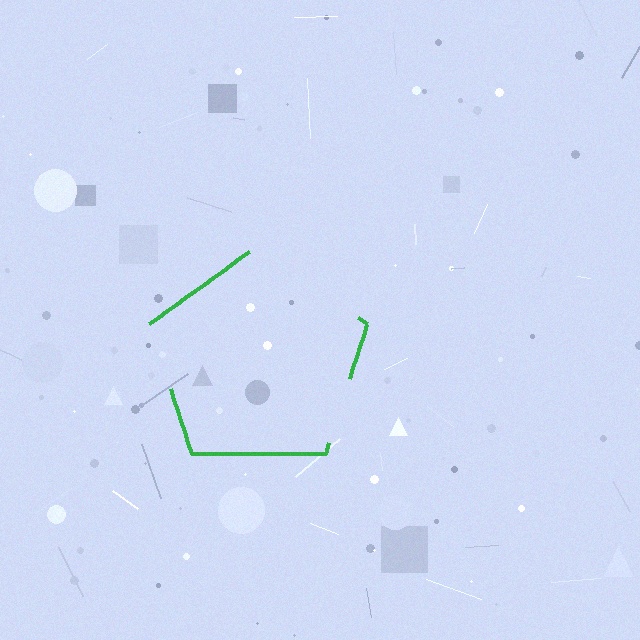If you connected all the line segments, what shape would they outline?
They would outline a pentagon.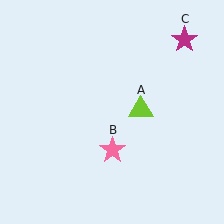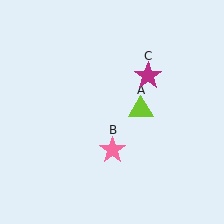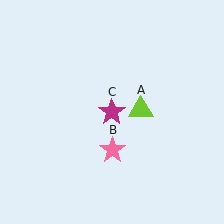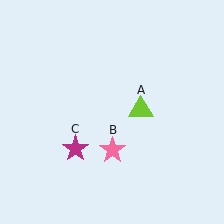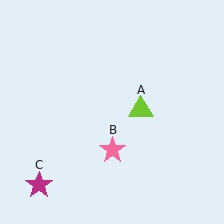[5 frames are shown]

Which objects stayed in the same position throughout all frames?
Lime triangle (object A) and pink star (object B) remained stationary.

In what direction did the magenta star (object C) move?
The magenta star (object C) moved down and to the left.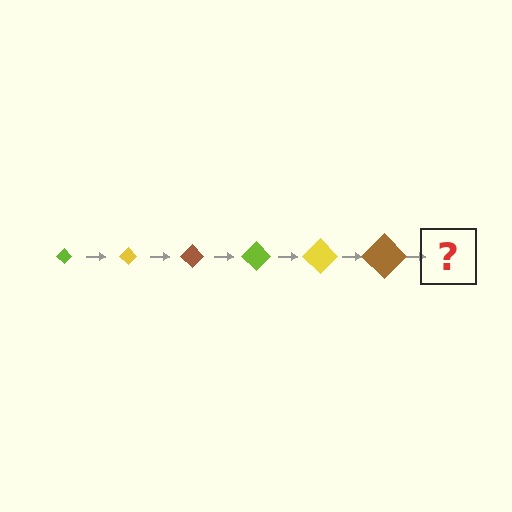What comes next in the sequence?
The next element should be a lime diamond, larger than the previous one.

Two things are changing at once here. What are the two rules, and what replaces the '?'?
The two rules are that the diamond grows larger each step and the color cycles through lime, yellow, and brown. The '?' should be a lime diamond, larger than the previous one.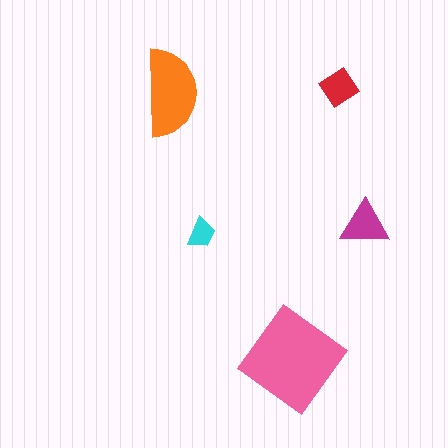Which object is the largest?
The pink diamond.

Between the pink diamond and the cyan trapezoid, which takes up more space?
The pink diamond.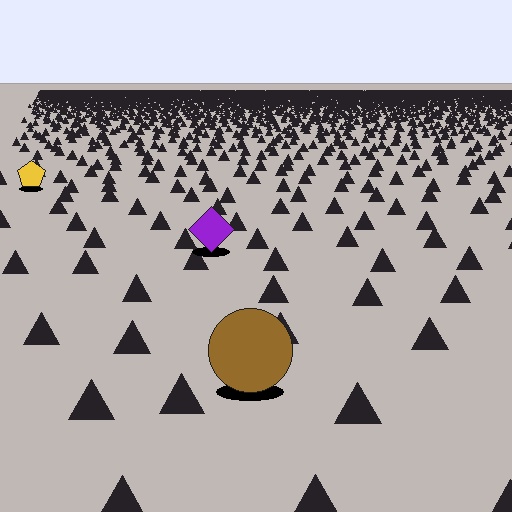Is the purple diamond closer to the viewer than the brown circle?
No. The brown circle is closer — you can tell from the texture gradient: the ground texture is coarser near it.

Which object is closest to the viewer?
The brown circle is closest. The texture marks near it are larger and more spread out.